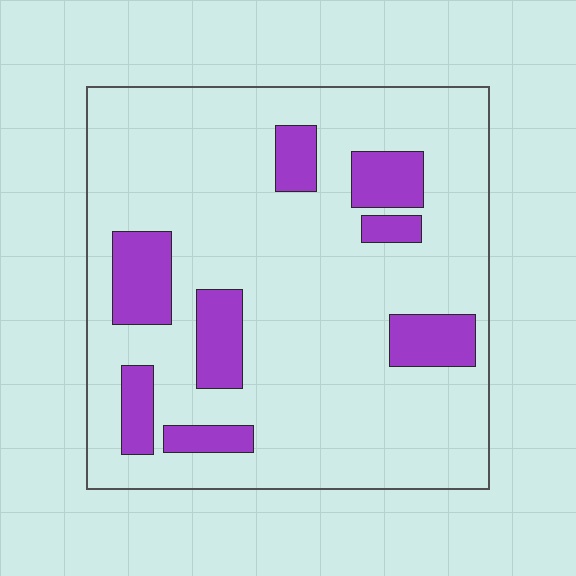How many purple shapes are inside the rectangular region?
8.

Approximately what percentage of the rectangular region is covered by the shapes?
Approximately 20%.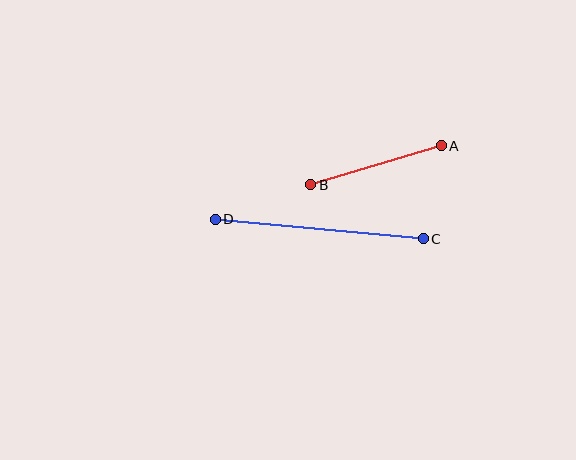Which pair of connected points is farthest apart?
Points C and D are farthest apart.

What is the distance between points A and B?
The distance is approximately 136 pixels.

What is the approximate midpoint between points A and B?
The midpoint is at approximately (376, 165) pixels.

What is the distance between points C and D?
The distance is approximately 209 pixels.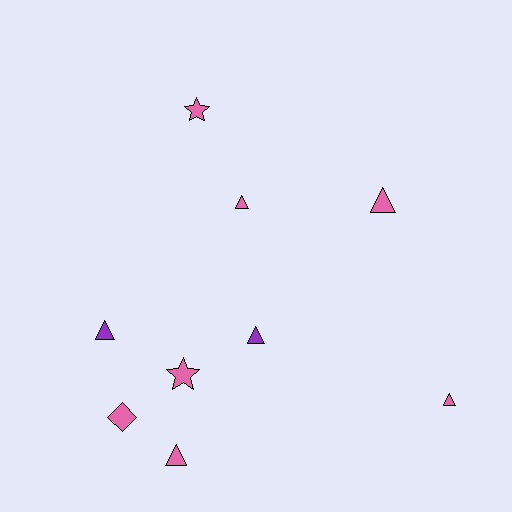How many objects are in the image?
There are 9 objects.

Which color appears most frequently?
Pink, with 7 objects.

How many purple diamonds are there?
There are no purple diamonds.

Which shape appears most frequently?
Triangle, with 6 objects.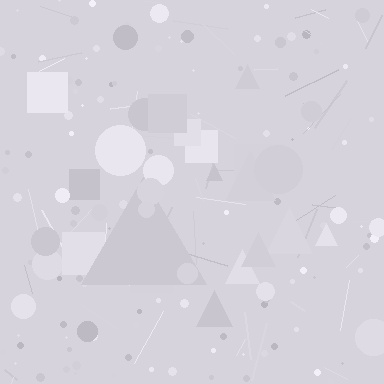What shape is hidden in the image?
A triangle is hidden in the image.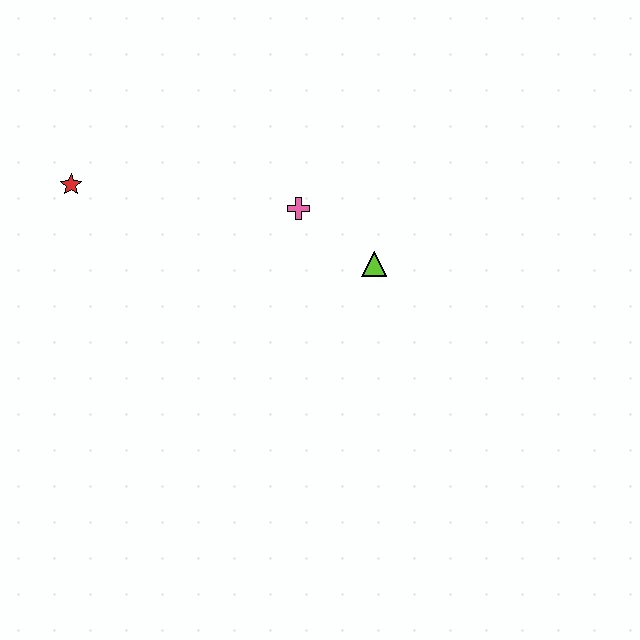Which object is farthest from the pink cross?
The red star is farthest from the pink cross.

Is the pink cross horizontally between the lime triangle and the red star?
Yes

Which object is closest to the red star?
The pink cross is closest to the red star.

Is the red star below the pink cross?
No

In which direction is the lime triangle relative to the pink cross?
The lime triangle is to the right of the pink cross.